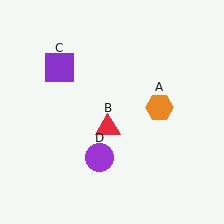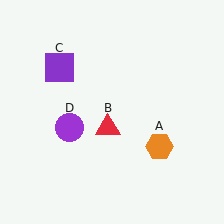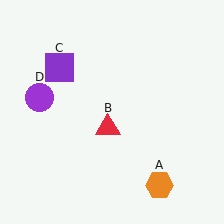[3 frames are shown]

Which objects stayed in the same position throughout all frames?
Red triangle (object B) and purple square (object C) remained stationary.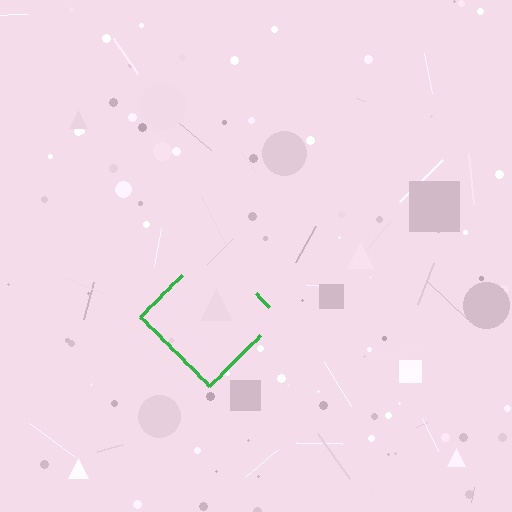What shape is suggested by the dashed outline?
The dashed outline suggests a diamond.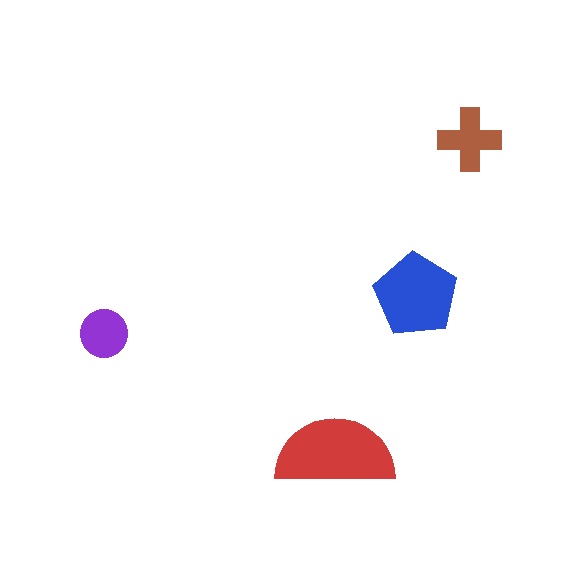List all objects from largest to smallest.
The red semicircle, the blue pentagon, the brown cross, the purple circle.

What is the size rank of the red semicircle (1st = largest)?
1st.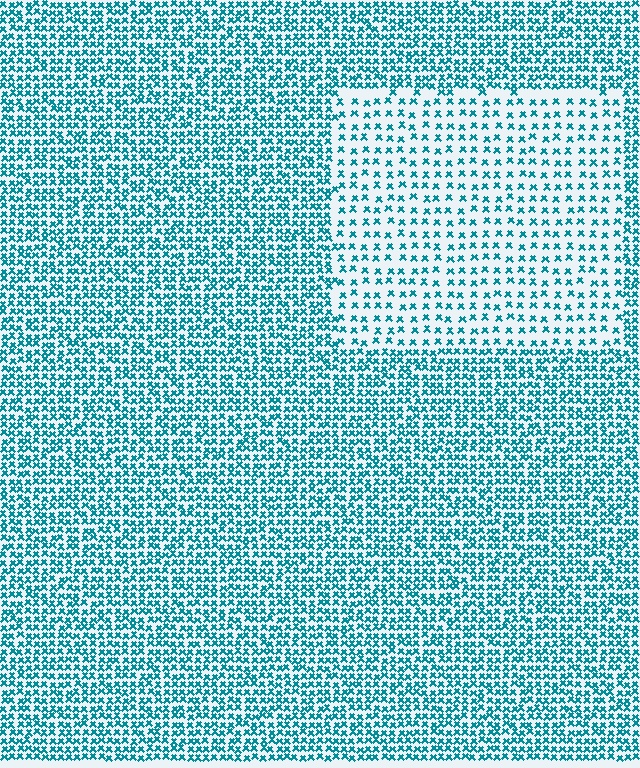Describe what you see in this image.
The image contains small teal elements arranged at two different densities. A rectangle-shaped region is visible where the elements are less densely packed than the surrounding area.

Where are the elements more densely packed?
The elements are more densely packed outside the rectangle boundary.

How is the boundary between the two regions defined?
The boundary is defined by a change in element density (approximately 2.2x ratio). All elements are the same color, size, and shape.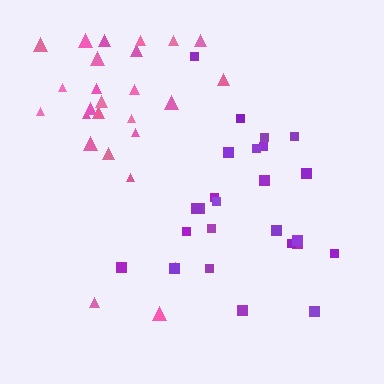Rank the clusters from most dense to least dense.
purple, pink.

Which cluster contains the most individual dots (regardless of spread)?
Pink (26).